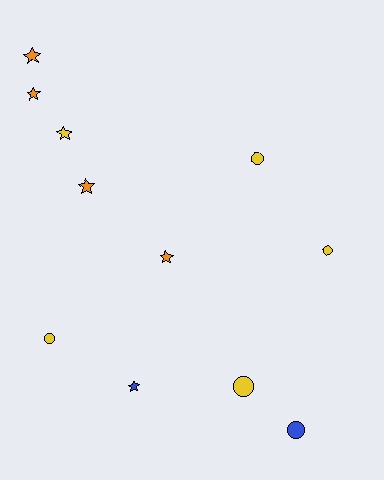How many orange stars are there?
There are 4 orange stars.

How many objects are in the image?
There are 11 objects.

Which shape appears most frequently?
Star, with 6 objects.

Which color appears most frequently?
Yellow, with 5 objects.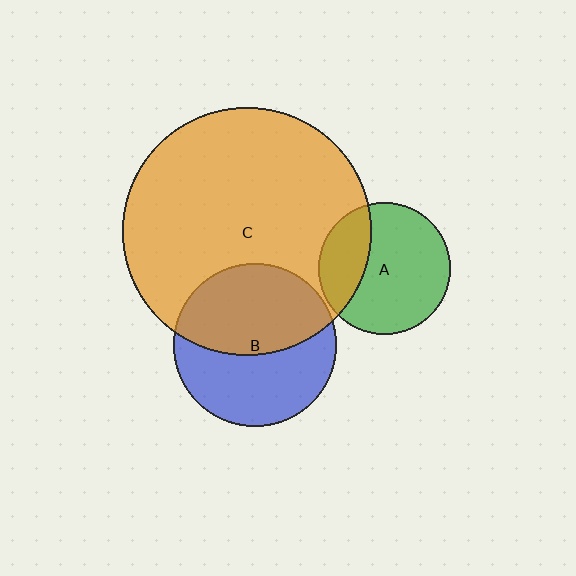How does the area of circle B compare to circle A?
Approximately 1.5 times.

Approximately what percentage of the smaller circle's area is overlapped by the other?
Approximately 50%.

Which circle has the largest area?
Circle C (orange).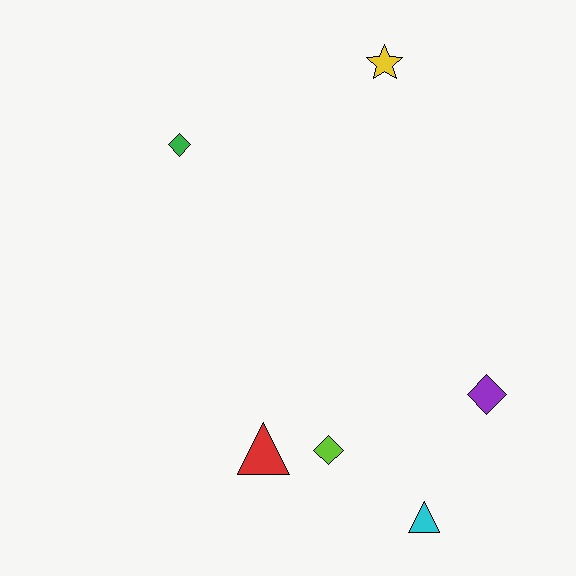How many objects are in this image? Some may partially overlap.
There are 6 objects.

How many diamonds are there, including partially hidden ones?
There are 3 diamonds.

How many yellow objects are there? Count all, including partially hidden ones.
There is 1 yellow object.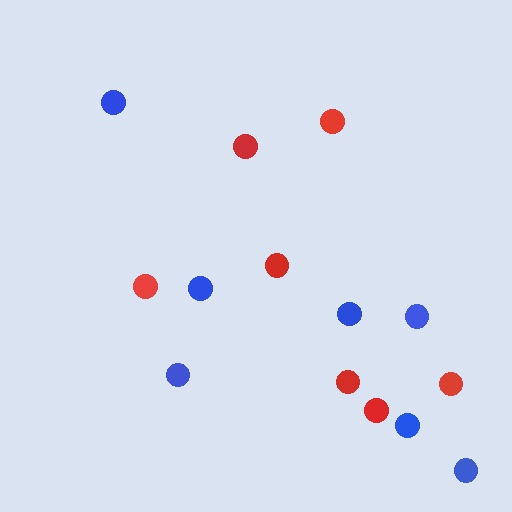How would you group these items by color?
There are 2 groups: one group of red circles (7) and one group of blue circles (7).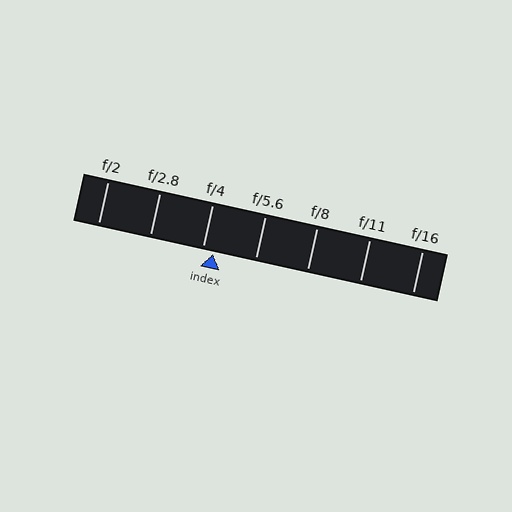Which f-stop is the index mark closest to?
The index mark is closest to f/4.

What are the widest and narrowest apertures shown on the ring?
The widest aperture shown is f/2 and the narrowest is f/16.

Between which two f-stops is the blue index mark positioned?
The index mark is between f/4 and f/5.6.